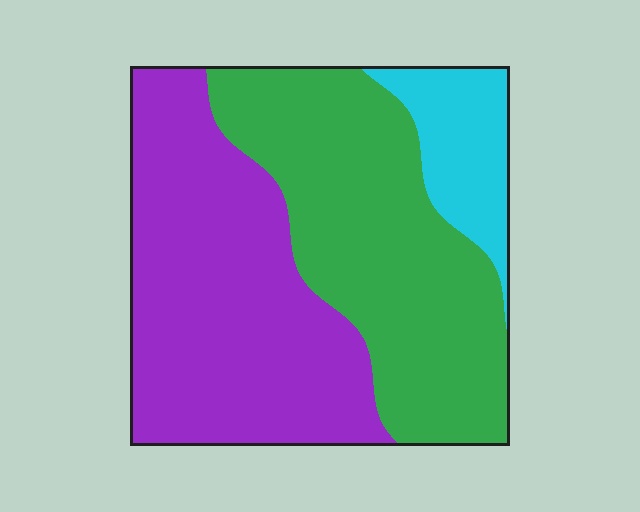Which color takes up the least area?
Cyan, at roughly 10%.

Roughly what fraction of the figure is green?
Green takes up about two fifths (2/5) of the figure.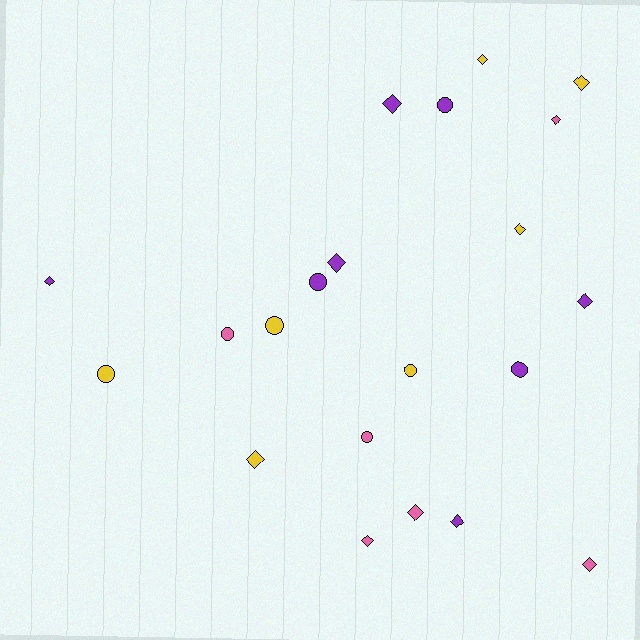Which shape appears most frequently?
Diamond, with 13 objects.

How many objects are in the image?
There are 21 objects.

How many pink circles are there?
There are 2 pink circles.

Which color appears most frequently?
Purple, with 8 objects.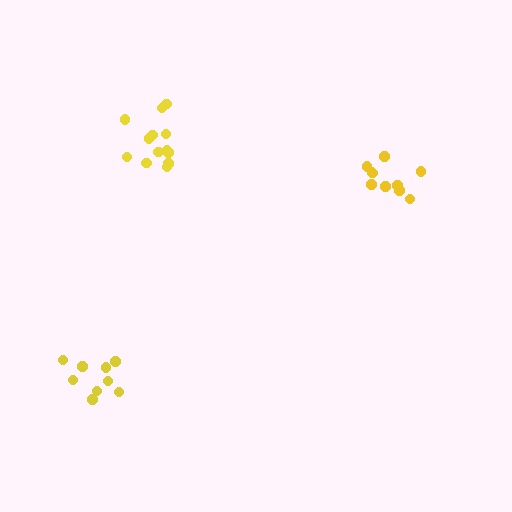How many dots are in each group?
Group 1: 14 dots, Group 2: 9 dots, Group 3: 10 dots (33 total).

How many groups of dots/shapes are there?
There are 3 groups.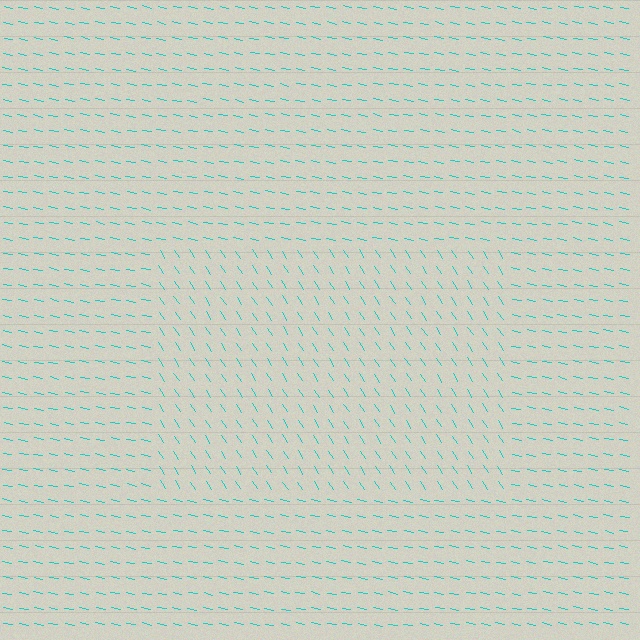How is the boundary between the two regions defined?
The boundary is defined purely by a change in line orientation (approximately 45 degrees difference). All lines are the same color and thickness.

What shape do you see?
I see a rectangle.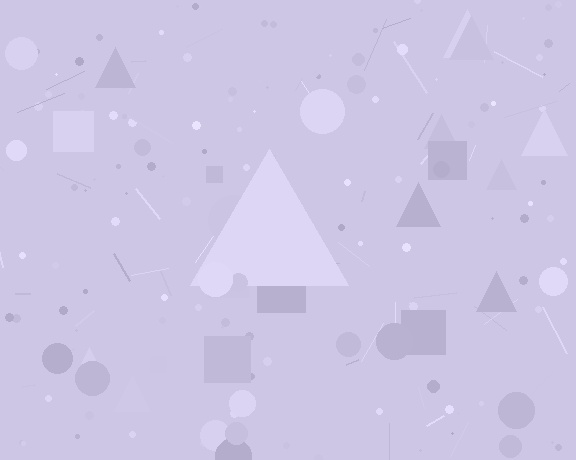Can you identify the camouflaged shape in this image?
The camouflaged shape is a triangle.